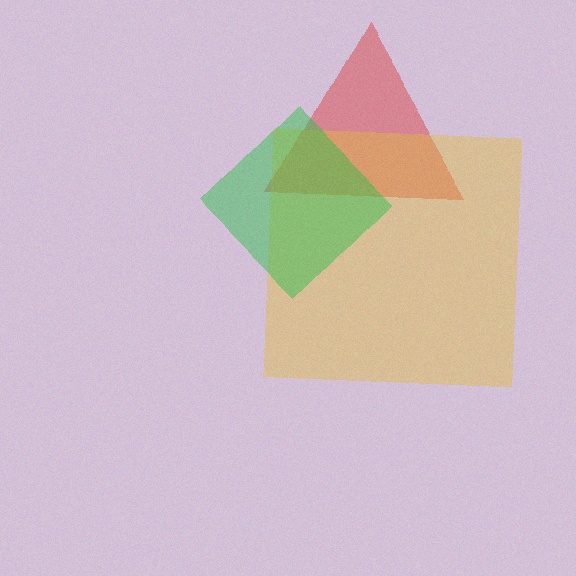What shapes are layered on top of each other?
The layered shapes are: a red triangle, a yellow square, a green diamond.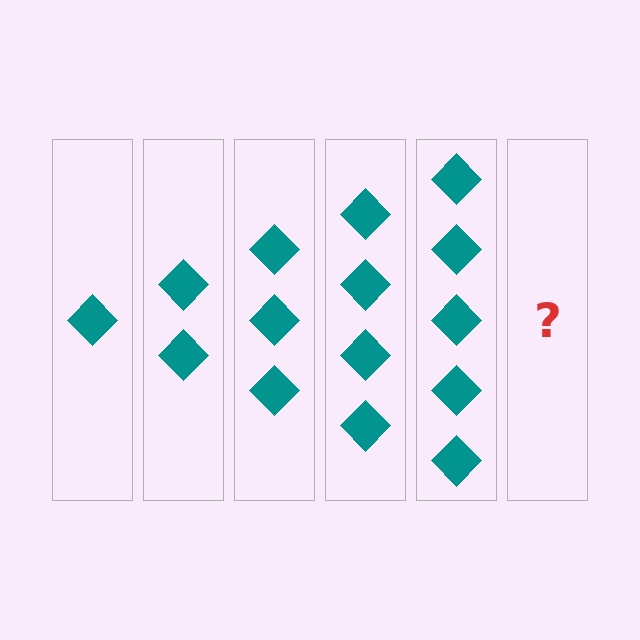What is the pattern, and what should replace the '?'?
The pattern is that each step adds one more diamond. The '?' should be 6 diamonds.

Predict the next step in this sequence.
The next step is 6 diamonds.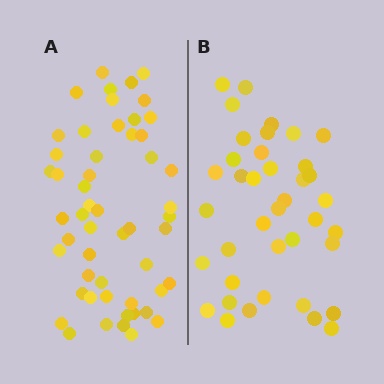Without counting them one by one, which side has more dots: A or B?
Region A (the left region) has more dots.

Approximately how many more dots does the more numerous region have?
Region A has approximately 15 more dots than region B.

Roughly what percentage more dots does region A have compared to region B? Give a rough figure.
About 35% more.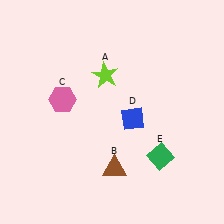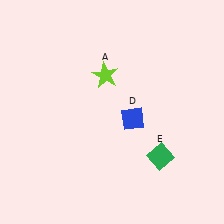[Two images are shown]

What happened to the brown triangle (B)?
The brown triangle (B) was removed in Image 2. It was in the bottom-right area of Image 1.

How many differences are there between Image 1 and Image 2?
There are 2 differences between the two images.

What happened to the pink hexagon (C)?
The pink hexagon (C) was removed in Image 2. It was in the top-left area of Image 1.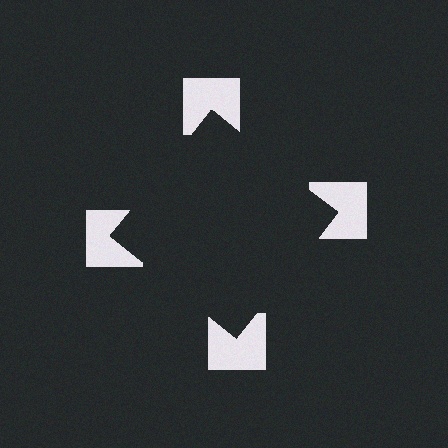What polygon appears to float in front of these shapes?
An illusory square — its edges are inferred from the aligned wedge cuts in the notched squares, not physically drawn.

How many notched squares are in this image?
There are 4 — one at each vertex of the illusory square.